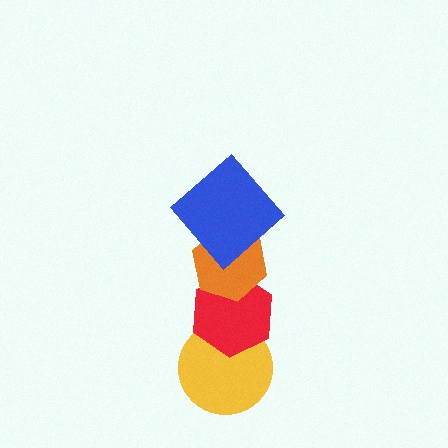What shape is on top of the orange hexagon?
The blue diamond is on top of the orange hexagon.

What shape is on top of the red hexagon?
The orange hexagon is on top of the red hexagon.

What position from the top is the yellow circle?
The yellow circle is 4th from the top.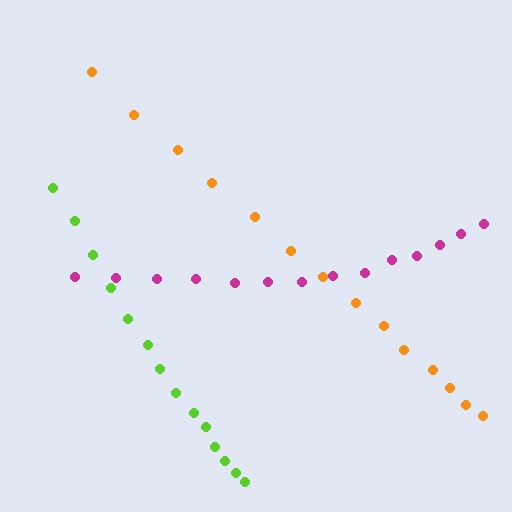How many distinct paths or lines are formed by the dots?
There are 3 distinct paths.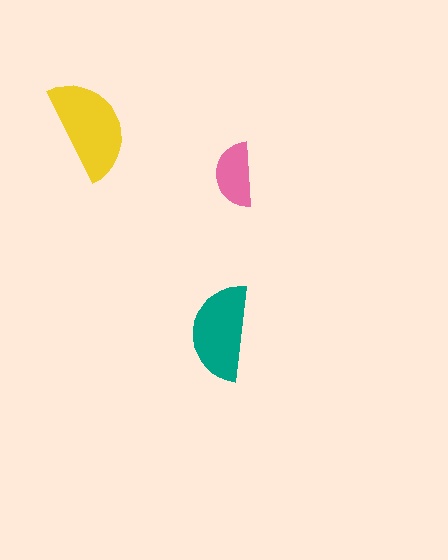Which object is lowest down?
The teal semicircle is bottommost.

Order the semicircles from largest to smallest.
the yellow one, the teal one, the pink one.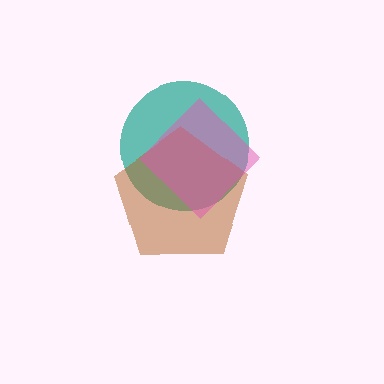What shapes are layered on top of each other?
The layered shapes are: a teal circle, a brown pentagon, a pink diamond.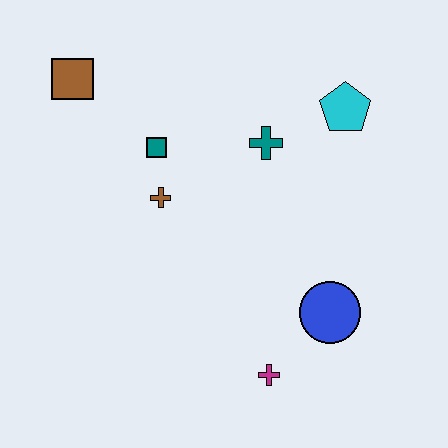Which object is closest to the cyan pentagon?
The teal cross is closest to the cyan pentagon.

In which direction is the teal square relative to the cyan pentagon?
The teal square is to the left of the cyan pentagon.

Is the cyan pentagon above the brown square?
No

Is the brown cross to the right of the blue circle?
No